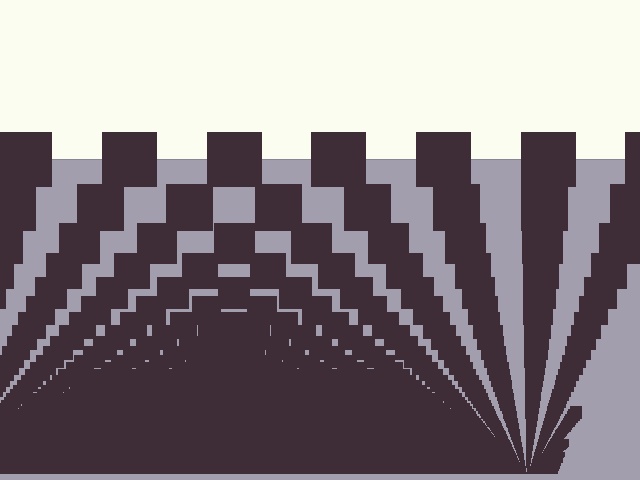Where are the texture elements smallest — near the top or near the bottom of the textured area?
Near the bottom.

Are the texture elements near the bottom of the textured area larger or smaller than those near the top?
Smaller. The gradient is inverted — elements near the bottom are smaller and denser.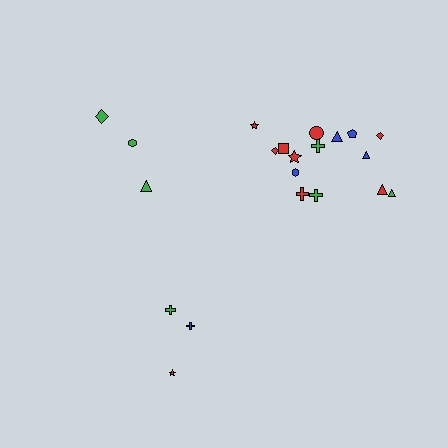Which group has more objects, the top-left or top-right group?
The top-right group.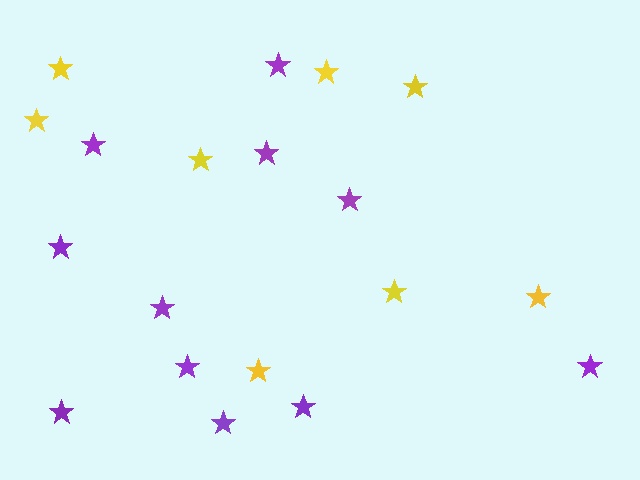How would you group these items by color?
There are 2 groups: one group of purple stars (11) and one group of yellow stars (8).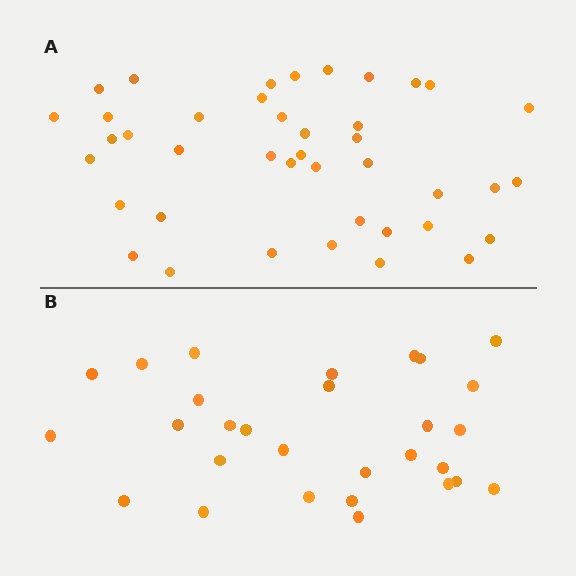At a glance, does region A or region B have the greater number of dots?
Region A (the top region) has more dots.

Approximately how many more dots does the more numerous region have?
Region A has roughly 12 or so more dots than region B.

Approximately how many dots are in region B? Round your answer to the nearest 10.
About 30 dots. (The exact count is 29, which rounds to 30.)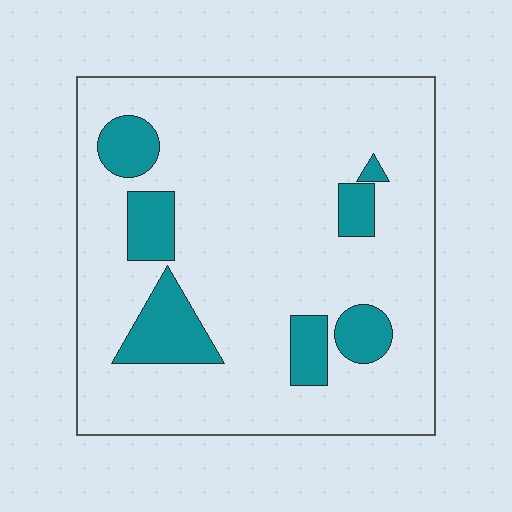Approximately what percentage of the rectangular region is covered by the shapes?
Approximately 15%.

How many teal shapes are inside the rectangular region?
7.